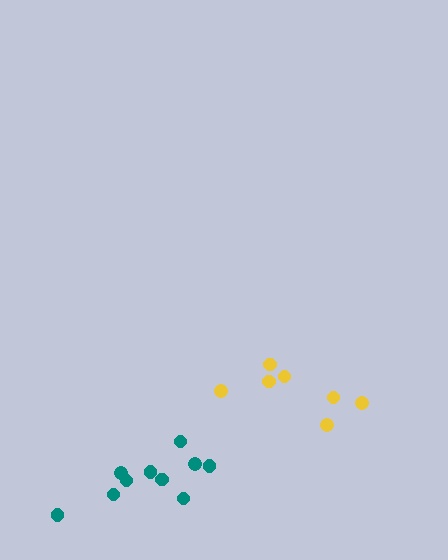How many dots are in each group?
Group 1: 7 dots, Group 2: 10 dots (17 total).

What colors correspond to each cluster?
The clusters are colored: yellow, teal.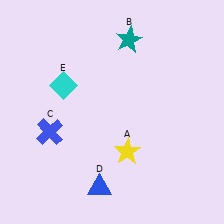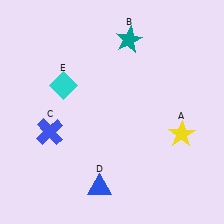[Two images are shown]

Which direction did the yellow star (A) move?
The yellow star (A) moved right.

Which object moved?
The yellow star (A) moved right.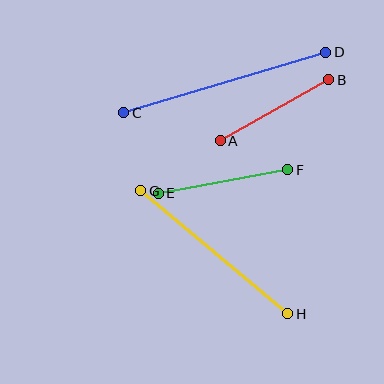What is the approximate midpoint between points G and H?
The midpoint is at approximately (214, 252) pixels.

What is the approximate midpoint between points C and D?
The midpoint is at approximately (225, 83) pixels.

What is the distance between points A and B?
The distance is approximately 124 pixels.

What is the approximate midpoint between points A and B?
The midpoint is at approximately (274, 110) pixels.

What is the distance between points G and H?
The distance is approximately 192 pixels.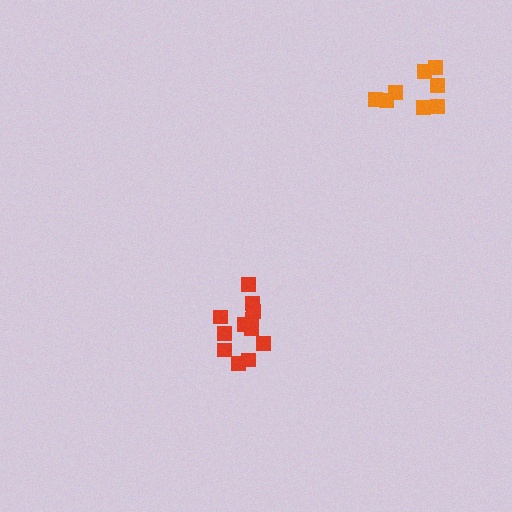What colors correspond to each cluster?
The clusters are colored: orange, red.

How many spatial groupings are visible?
There are 2 spatial groupings.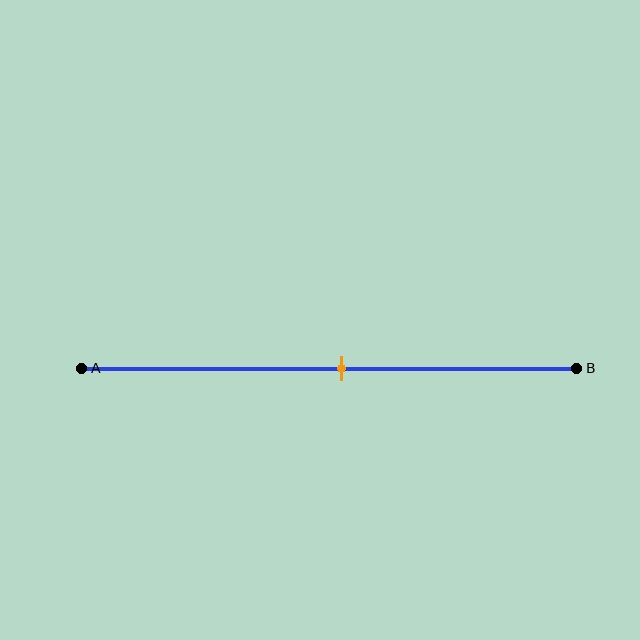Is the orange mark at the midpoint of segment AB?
Yes, the mark is approximately at the midpoint.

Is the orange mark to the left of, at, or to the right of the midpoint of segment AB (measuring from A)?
The orange mark is approximately at the midpoint of segment AB.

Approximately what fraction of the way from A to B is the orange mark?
The orange mark is approximately 50% of the way from A to B.